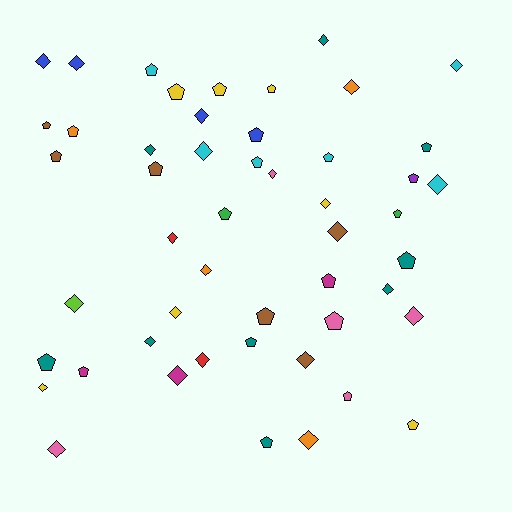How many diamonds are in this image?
There are 25 diamonds.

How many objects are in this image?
There are 50 objects.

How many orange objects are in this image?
There are 4 orange objects.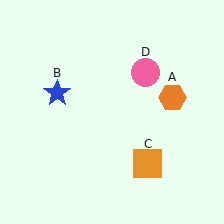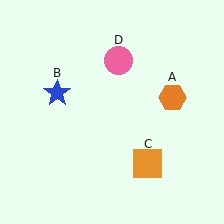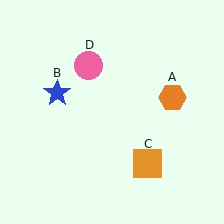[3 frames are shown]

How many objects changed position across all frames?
1 object changed position: pink circle (object D).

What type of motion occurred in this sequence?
The pink circle (object D) rotated counterclockwise around the center of the scene.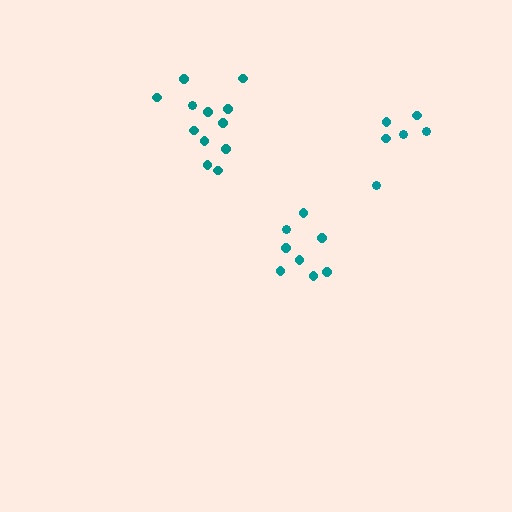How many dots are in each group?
Group 1: 8 dots, Group 2: 12 dots, Group 3: 6 dots (26 total).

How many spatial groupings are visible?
There are 3 spatial groupings.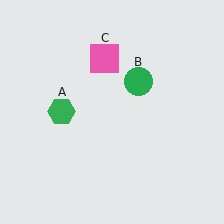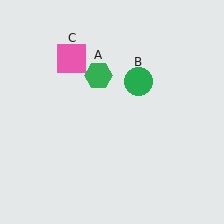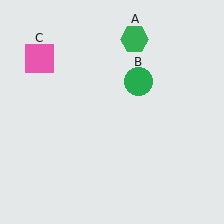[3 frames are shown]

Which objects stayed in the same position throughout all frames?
Green circle (object B) remained stationary.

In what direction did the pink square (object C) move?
The pink square (object C) moved left.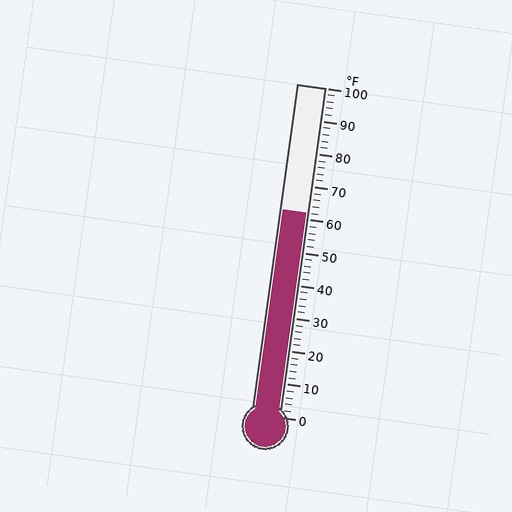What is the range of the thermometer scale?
The thermometer scale ranges from 0°F to 100°F.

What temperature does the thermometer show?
The thermometer shows approximately 62°F.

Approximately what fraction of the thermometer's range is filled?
The thermometer is filled to approximately 60% of its range.